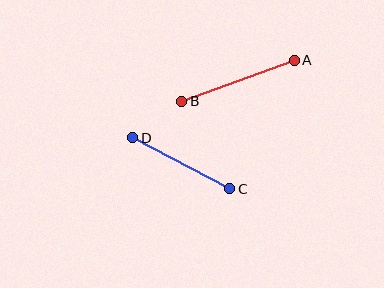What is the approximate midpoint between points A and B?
The midpoint is at approximately (238, 81) pixels.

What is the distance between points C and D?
The distance is approximately 110 pixels.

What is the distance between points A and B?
The distance is approximately 120 pixels.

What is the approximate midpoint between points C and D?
The midpoint is at approximately (181, 163) pixels.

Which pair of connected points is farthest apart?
Points A and B are farthest apart.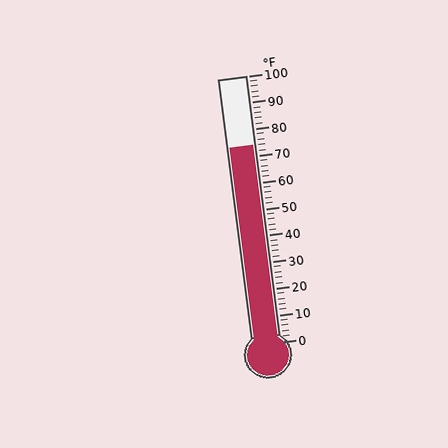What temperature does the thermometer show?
The thermometer shows approximately 74°F.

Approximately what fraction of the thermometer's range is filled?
The thermometer is filled to approximately 75% of its range.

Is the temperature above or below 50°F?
The temperature is above 50°F.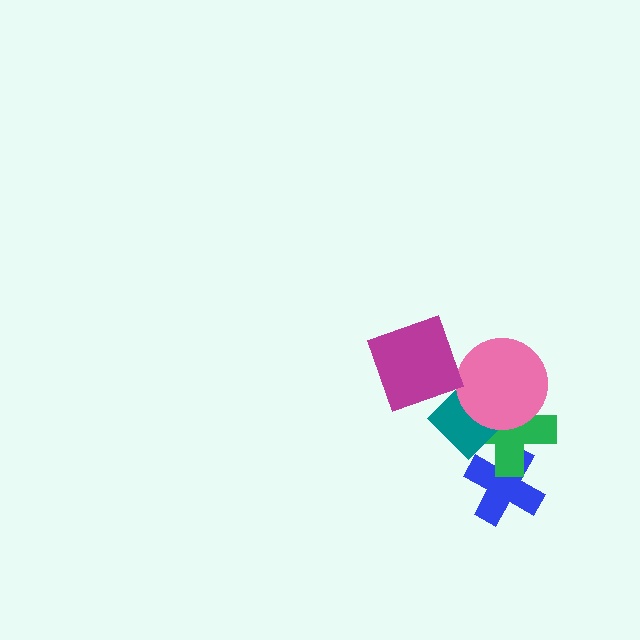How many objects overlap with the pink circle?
2 objects overlap with the pink circle.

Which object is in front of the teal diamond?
The pink circle is in front of the teal diamond.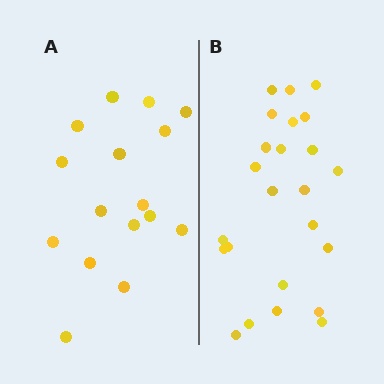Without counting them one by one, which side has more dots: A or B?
Region B (the right region) has more dots.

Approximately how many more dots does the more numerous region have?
Region B has roughly 8 or so more dots than region A.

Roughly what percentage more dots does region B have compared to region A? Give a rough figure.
About 50% more.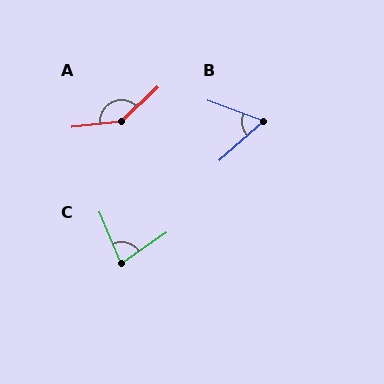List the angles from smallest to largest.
B (62°), C (78°), A (144°).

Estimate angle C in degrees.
Approximately 78 degrees.